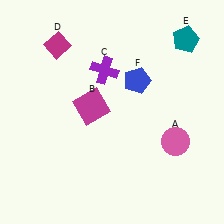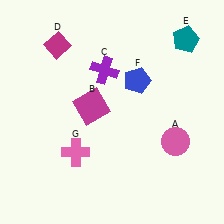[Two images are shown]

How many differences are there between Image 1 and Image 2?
There is 1 difference between the two images.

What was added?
A pink cross (G) was added in Image 2.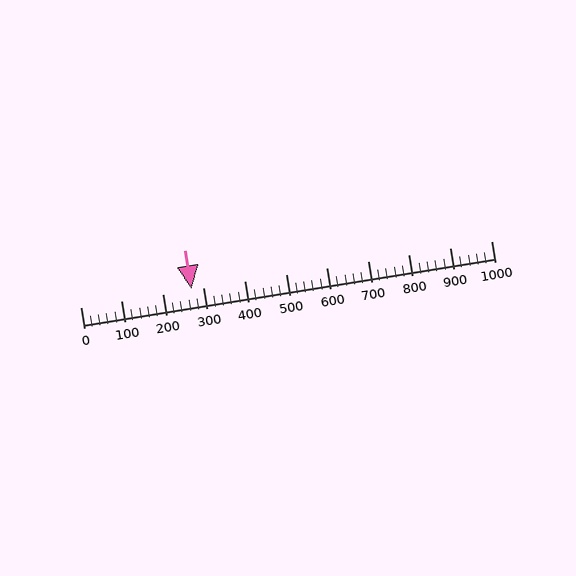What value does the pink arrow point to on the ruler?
The pink arrow points to approximately 270.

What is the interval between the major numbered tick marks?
The major tick marks are spaced 100 units apart.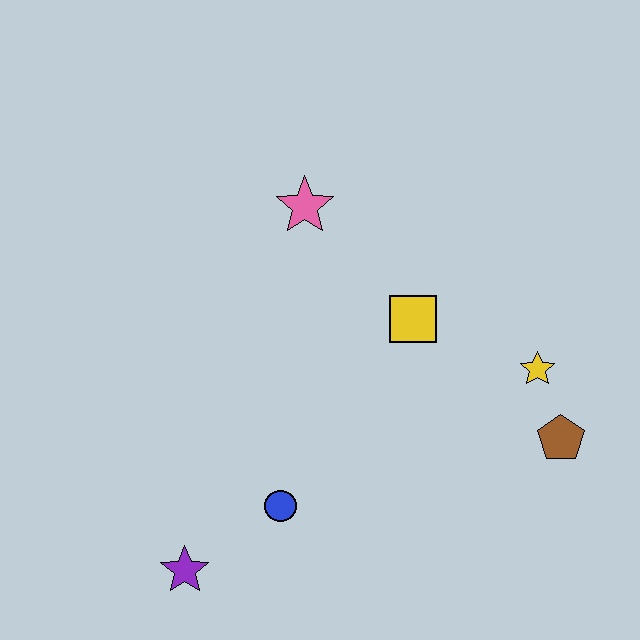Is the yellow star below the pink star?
Yes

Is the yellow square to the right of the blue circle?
Yes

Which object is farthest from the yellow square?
The purple star is farthest from the yellow square.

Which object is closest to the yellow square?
The yellow star is closest to the yellow square.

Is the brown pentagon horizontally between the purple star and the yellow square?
No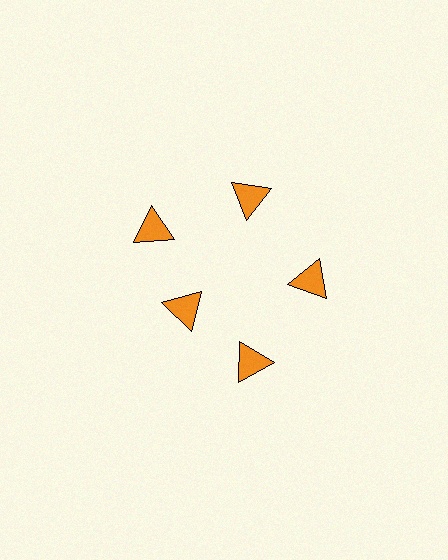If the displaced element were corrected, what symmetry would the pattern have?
It would have 5-fold rotational symmetry — the pattern would map onto itself every 72 degrees.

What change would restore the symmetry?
The symmetry would be restored by moving it outward, back onto the ring so that all 5 triangles sit at equal angles and equal distance from the center.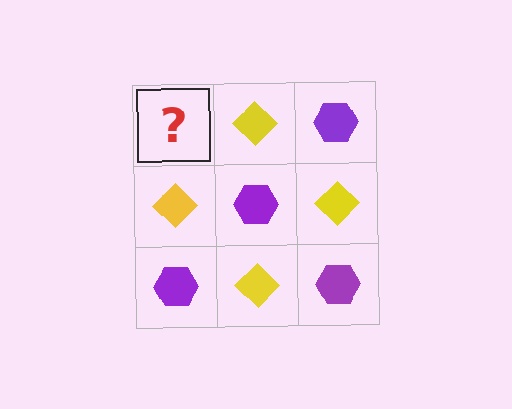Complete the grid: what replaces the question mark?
The question mark should be replaced with a purple hexagon.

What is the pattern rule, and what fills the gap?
The rule is that it alternates purple hexagon and yellow diamond in a checkerboard pattern. The gap should be filled with a purple hexagon.